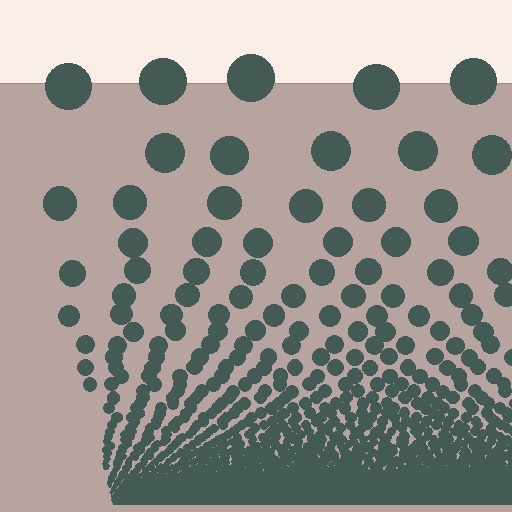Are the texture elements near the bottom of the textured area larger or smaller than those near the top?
Smaller. The gradient is inverted — elements near the bottom are smaller and denser.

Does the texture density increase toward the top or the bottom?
Density increases toward the bottom.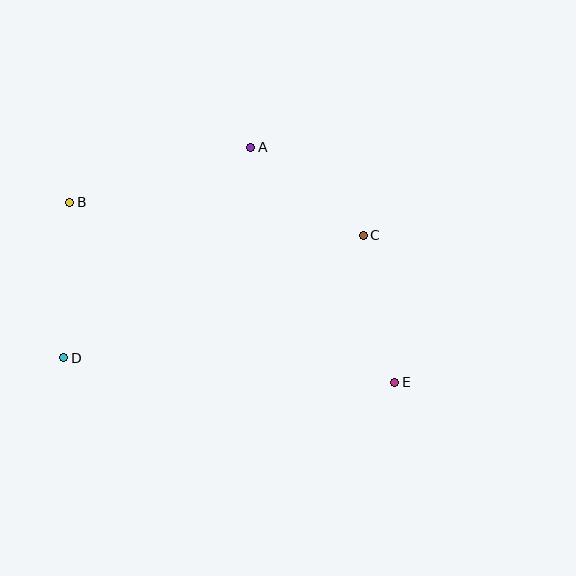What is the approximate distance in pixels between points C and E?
The distance between C and E is approximately 150 pixels.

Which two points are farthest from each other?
Points B and E are farthest from each other.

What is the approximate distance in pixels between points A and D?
The distance between A and D is approximately 282 pixels.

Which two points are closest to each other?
Points A and C are closest to each other.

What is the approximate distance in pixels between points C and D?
The distance between C and D is approximately 323 pixels.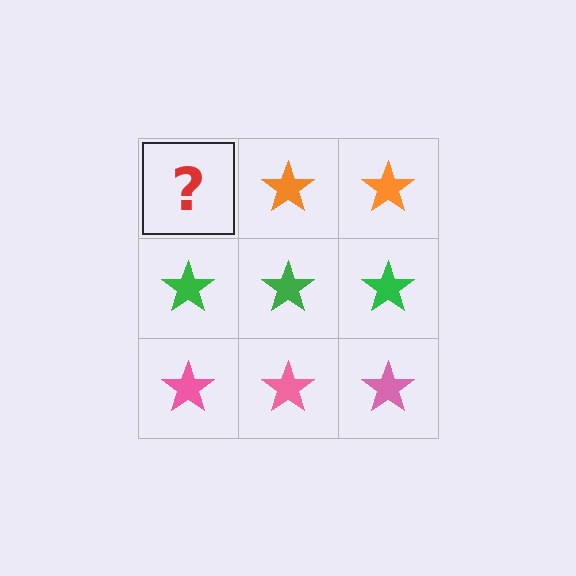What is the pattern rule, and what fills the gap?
The rule is that each row has a consistent color. The gap should be filled with an orange star.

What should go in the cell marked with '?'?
The missing cell should contain an orange star.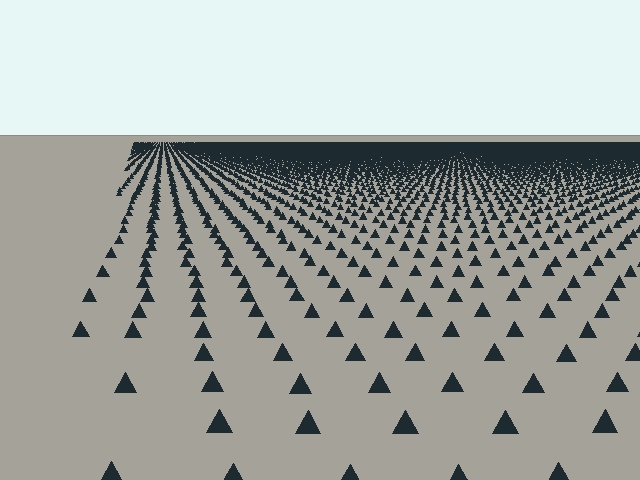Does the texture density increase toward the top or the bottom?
Density increases toward the top.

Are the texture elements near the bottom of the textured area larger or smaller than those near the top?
Larger. Near the bottom, elements are closer to the viewer and appear at a bigger on-screen size.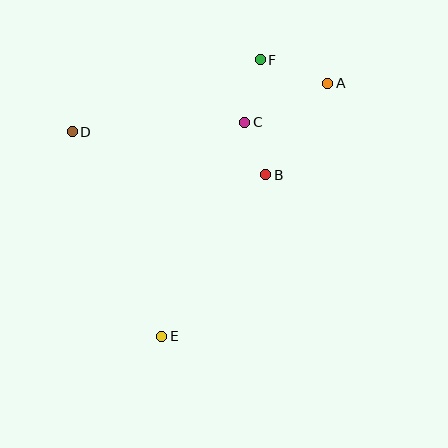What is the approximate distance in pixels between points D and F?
The distance between D and F is approximately 201 pixels.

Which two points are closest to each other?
Points B and C are closest to each other.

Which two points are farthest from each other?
Points A and E are farthest from each other.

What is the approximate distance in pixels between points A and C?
The distance between A and C is approximately 91 pixels.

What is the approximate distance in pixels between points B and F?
The distance between B and F is approximately 115 pixels.